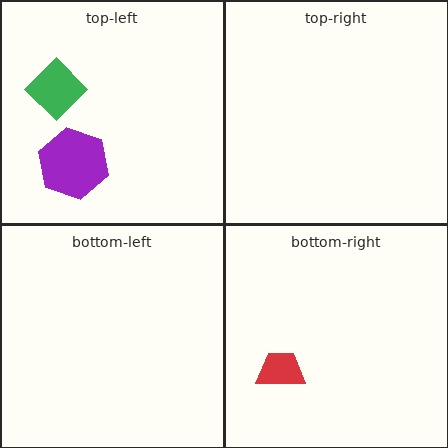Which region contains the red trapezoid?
The bottom-right region.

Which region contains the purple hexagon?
The top-left region.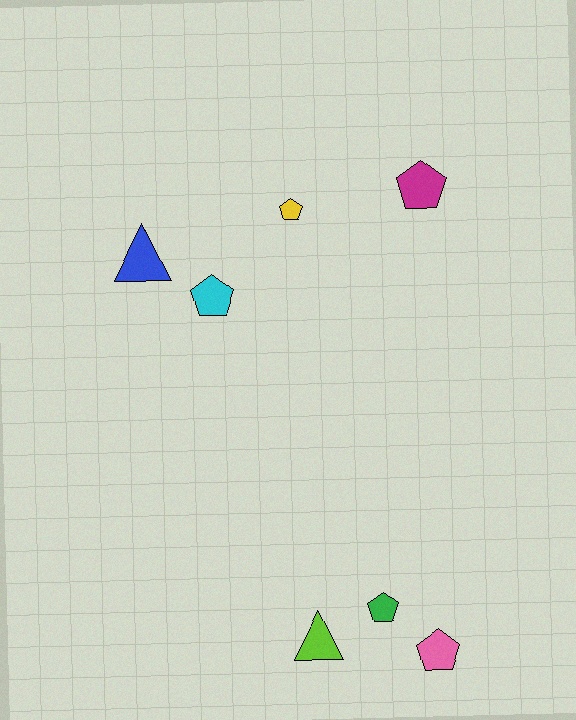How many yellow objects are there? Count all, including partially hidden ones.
There is 1 yellow object.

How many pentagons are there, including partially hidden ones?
There are 5 pentagons.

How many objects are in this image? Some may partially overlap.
There are 7 objects.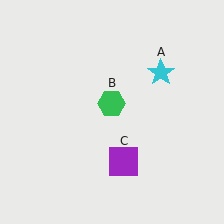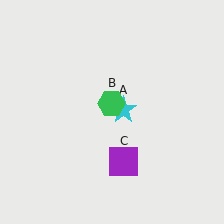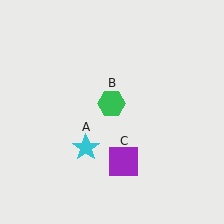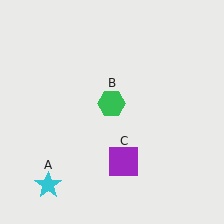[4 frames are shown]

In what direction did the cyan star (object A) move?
The cyan star (object A) moved down and to the left.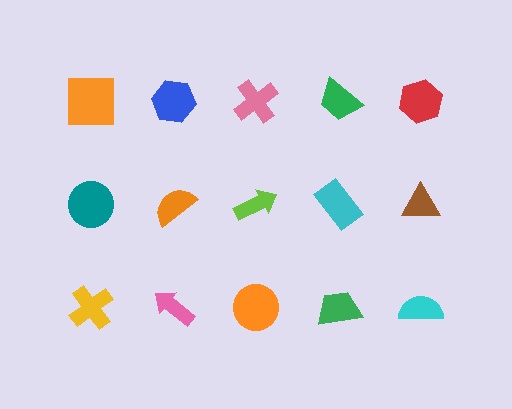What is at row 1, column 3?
A pink cross.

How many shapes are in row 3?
5 shapes.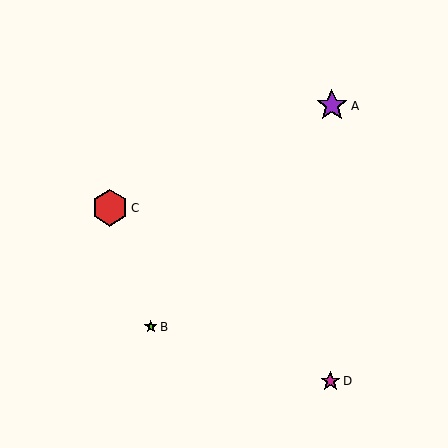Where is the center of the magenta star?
The center of the magenta star is at (330, 381).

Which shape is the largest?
The red hexagon (labeled C) is the largest.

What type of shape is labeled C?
Shape C is a red hexagon.